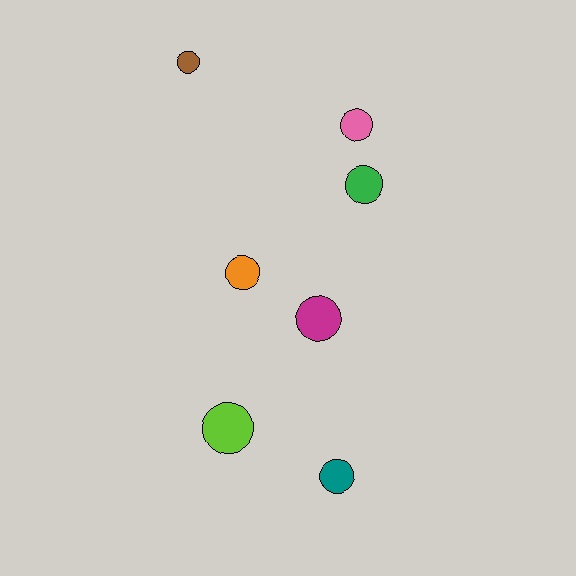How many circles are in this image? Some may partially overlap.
There are 7 circles.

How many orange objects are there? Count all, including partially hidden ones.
There is 1 orange object.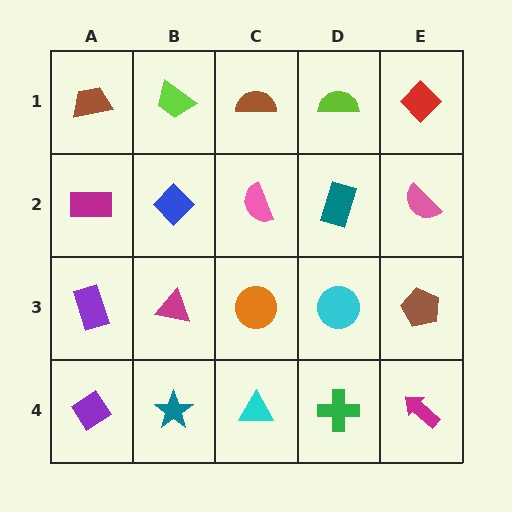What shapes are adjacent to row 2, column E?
A red diamond (row 1, column E), a brown pentagon (row 3, column E), a teal rectangle (row 2, column D).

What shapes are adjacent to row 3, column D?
A teal rectangle (row 2, column D), a green cross (row 4, column D), an orange circle (row 3, column C), a brown pentagon (row 3, column E).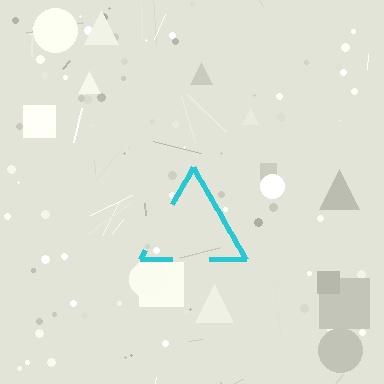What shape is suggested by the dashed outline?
The dashed outline suggests a triangle.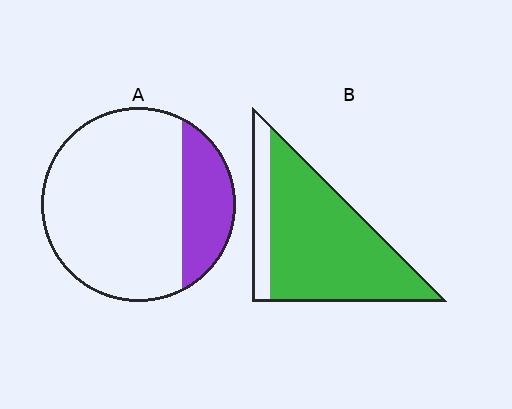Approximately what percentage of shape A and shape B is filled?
A is approximately 25% and B is approximately 80%.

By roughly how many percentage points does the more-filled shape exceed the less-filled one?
By roughly 60 percentage points (B over A).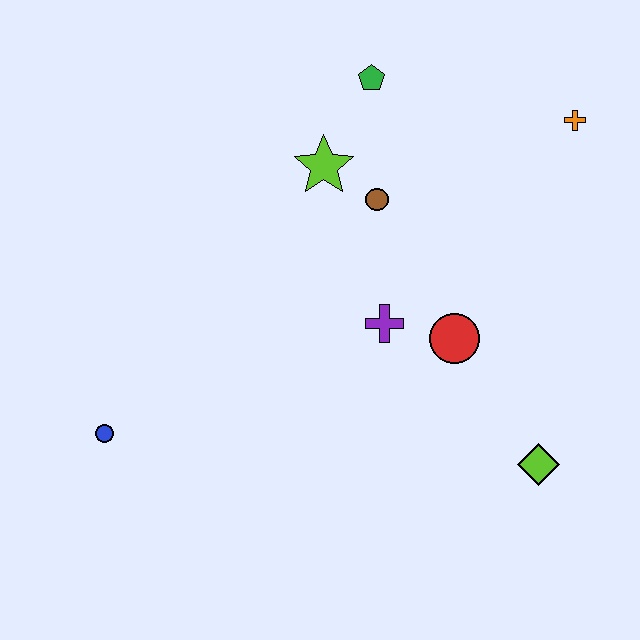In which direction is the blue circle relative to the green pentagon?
The blue circle is below the green pentagon.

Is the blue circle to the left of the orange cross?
Yes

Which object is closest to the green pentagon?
The lime star is closest to the green pentagon.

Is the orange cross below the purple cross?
No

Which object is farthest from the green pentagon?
The blue circle is farthest from the green pentagon.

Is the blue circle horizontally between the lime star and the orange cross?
No